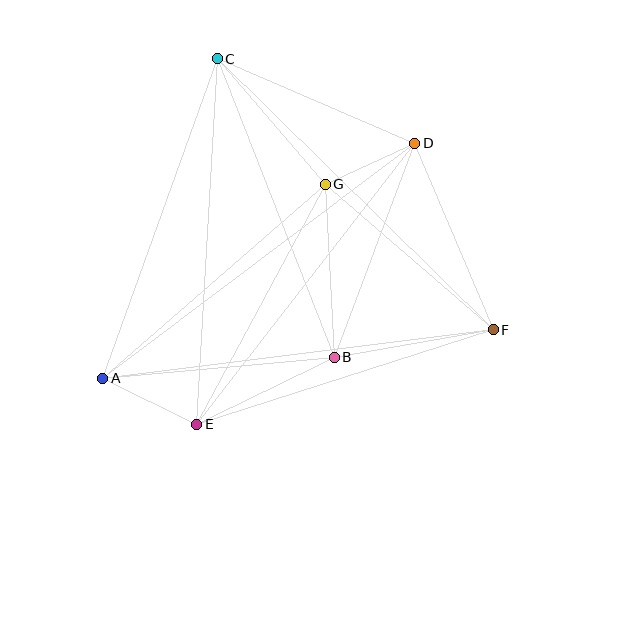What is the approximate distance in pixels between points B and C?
The distance between B and C is approximately 320 pixels.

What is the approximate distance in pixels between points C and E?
The distance between C and E is approximately 366 pixels.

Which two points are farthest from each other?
Points A and F are farthest from each other.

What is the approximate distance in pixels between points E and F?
The distance between E and F is approximately 311 pixels.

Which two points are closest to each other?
Points D and G are closest to each other.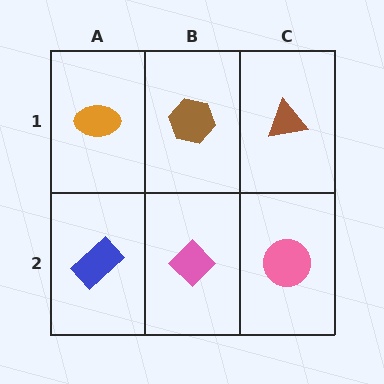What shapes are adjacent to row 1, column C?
A pink circle (row 2, column C), a brown hexagon (row 1, column B).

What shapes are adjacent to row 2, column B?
A brown hexagon (row 1, column B), a blue rectangle (row 2, column A), a pink circle (row 2, column C).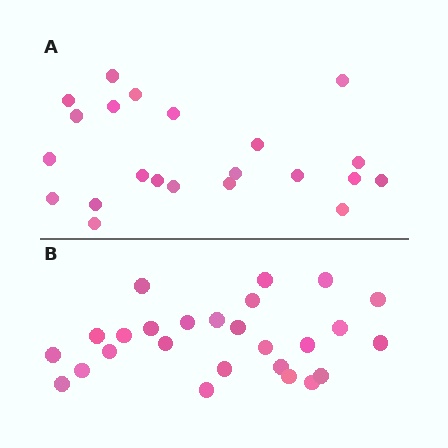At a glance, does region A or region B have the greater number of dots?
Region B (the bottom region) has more dots.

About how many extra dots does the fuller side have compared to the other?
Region B has about 4 more dots than region A.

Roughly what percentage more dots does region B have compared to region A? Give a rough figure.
About 20% more.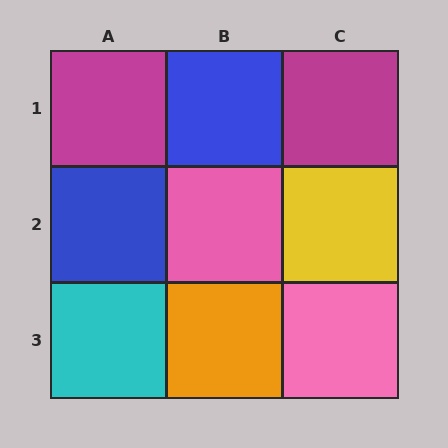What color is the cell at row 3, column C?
Pink.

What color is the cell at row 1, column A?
Magenta.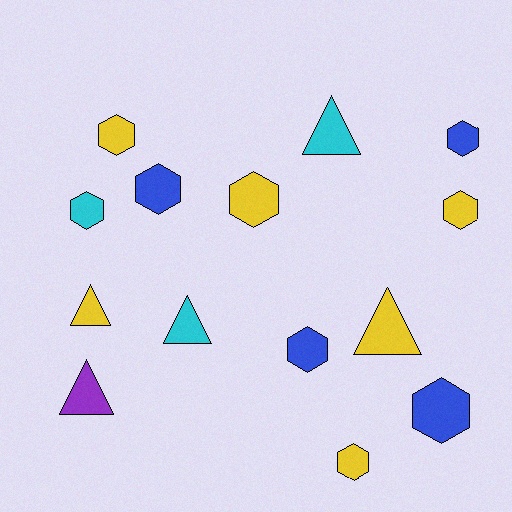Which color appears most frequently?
Yellow, with 6 objects.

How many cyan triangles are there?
There are 2 cyan triangles.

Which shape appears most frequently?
Hexagon, with 9 objects.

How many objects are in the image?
There are 14 objects.